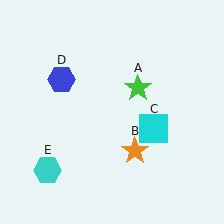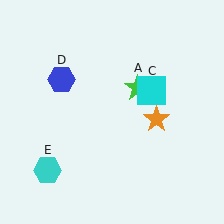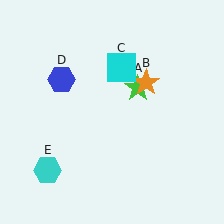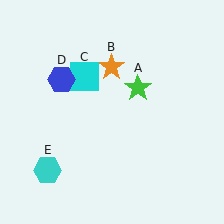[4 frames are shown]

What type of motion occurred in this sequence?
The orange star (object B), cyan square (object C) rotated counterclockwise around the center of the scene.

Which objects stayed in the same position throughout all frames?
Green star (object A) and blue hexagon (object D) and cyan hexagon (object E) remained stationary.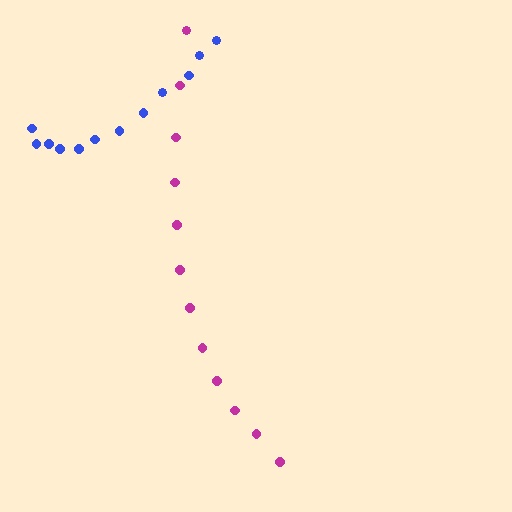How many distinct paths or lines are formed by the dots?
There are 2 distinct paths.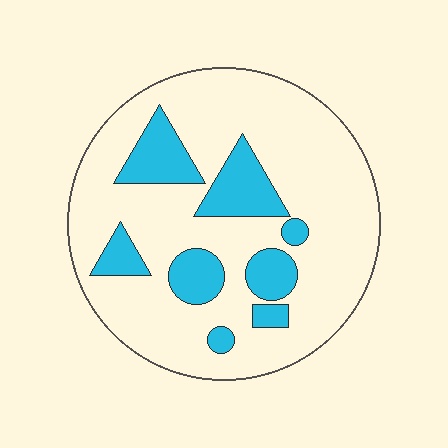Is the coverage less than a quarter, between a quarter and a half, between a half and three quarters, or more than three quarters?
Less than a quarter.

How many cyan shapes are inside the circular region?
8.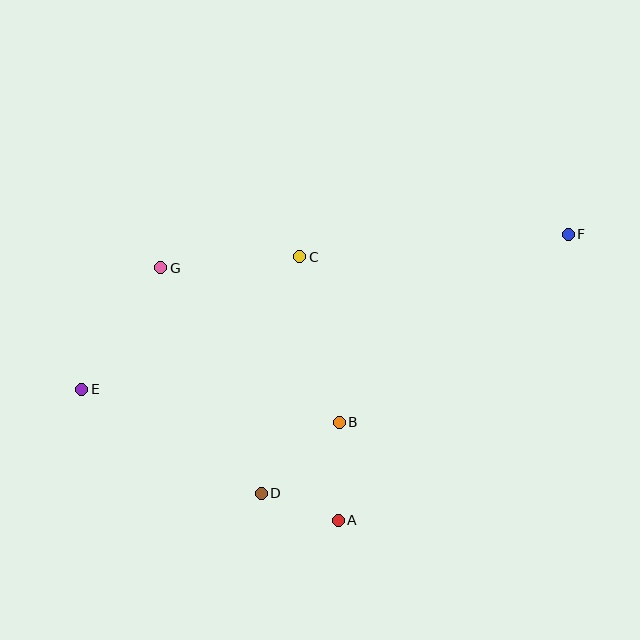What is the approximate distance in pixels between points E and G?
The distance between E and G is approximately 145 pixels.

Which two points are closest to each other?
Points A and D are closest to each other.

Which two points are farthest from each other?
Points E and F are farthest from each other.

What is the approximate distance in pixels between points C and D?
The distance between C and D is approximately 240 pixels.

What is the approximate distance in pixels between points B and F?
The distance between B and F is approximately 297 pixels.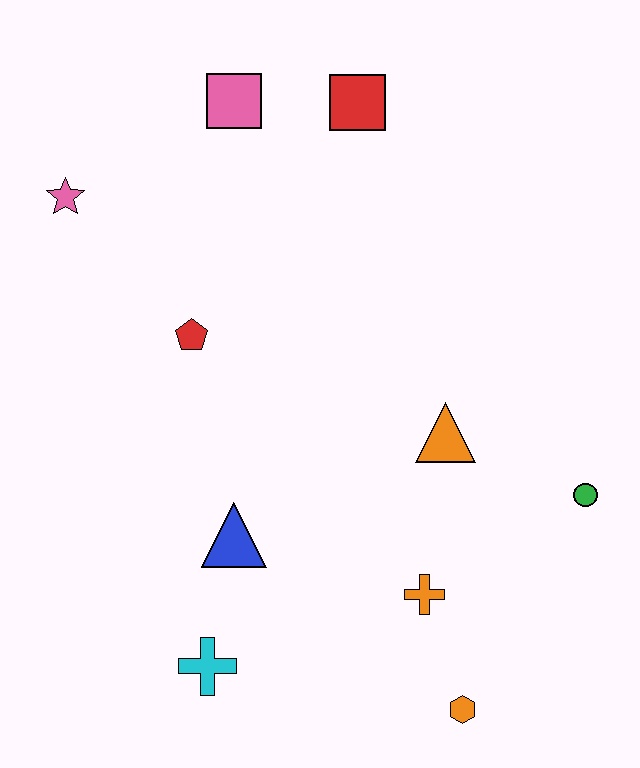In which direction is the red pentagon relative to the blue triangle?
The red pentagon is above the blue triangle.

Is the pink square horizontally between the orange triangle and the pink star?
Yes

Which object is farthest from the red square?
The orange hexagon is farthest from the red square.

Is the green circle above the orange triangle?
No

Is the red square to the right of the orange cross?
No